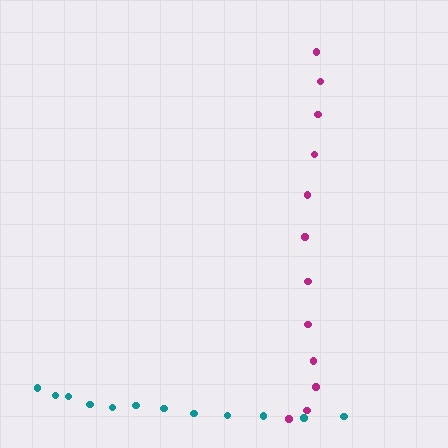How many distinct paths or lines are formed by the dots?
There are 2 distinct paths.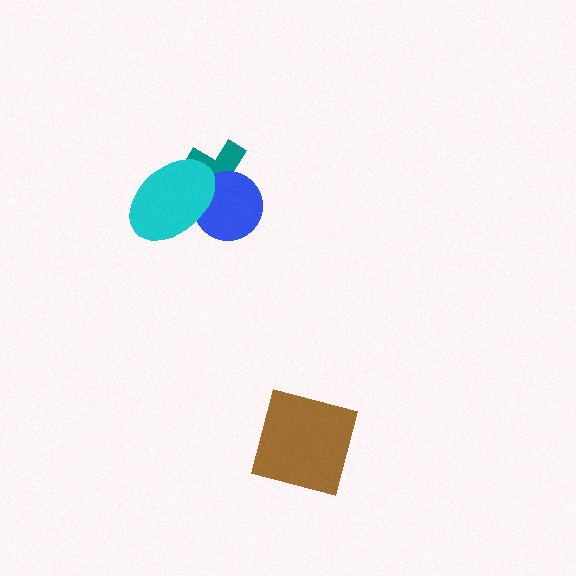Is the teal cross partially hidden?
Yes, it is partially covered by another shape.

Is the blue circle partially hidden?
Yes, it is partially covered by another shape.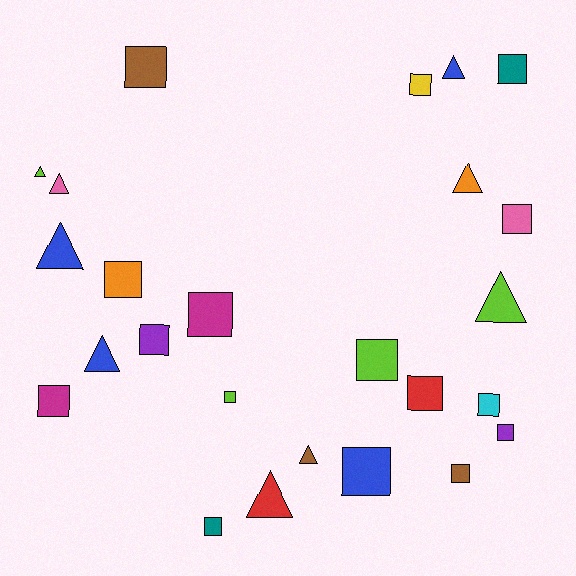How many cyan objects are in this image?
There is 1 cyan object.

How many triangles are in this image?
There are 9 triangles.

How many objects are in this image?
There are 25 objects.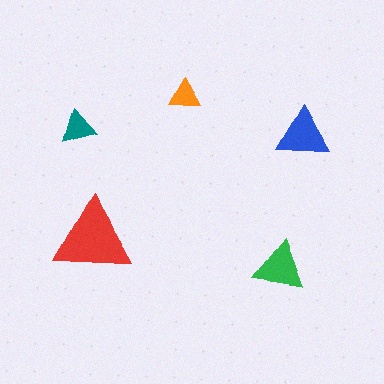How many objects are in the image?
There are 5 objects in the image.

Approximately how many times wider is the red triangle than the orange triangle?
About 2.5 times wider.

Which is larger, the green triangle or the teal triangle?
The green one.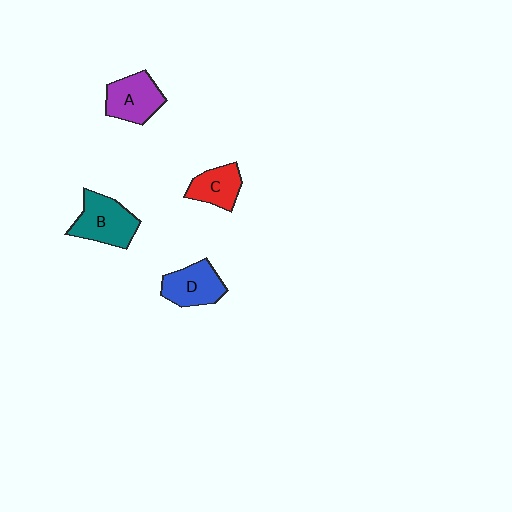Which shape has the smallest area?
Shape C (red).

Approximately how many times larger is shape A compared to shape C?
Approximately 1.3 times.